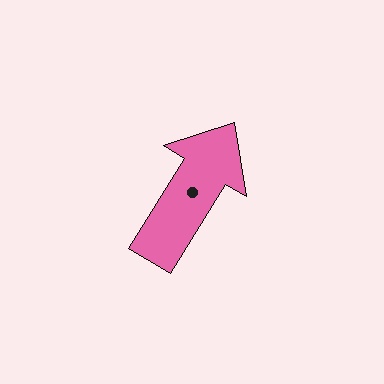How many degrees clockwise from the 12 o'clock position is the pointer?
Approximately 32 degrees.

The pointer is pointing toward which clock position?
Roughly 1 o'clock.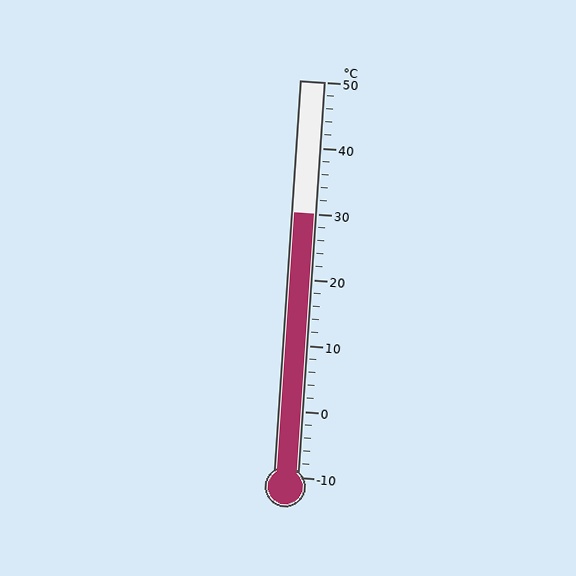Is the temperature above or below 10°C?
The temperature is above 10°C.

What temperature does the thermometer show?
The thermometer shows approximately 30°C.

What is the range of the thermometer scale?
The thermometer scale ranges from -10°C to 50°C.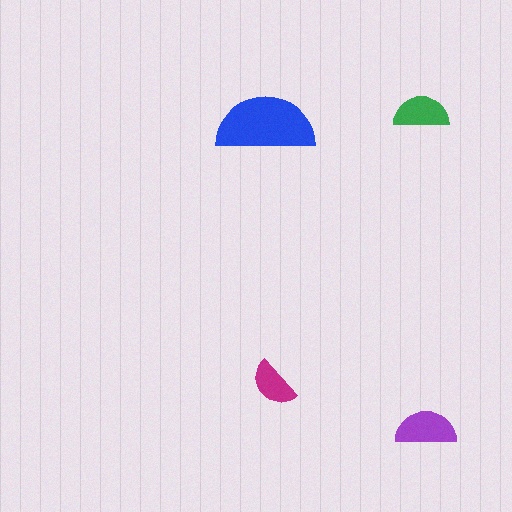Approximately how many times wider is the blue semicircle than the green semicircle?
About 2 times wider.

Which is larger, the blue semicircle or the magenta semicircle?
The blue one.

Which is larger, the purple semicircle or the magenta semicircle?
The purple one.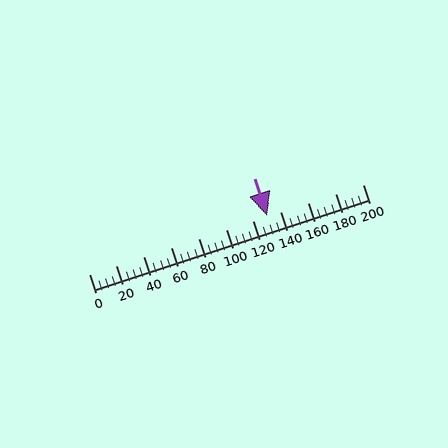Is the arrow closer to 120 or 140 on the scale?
The arrow is closer to 140.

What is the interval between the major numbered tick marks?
The major tick marks are spaced 20 units apart.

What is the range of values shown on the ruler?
The ruler shows values from 0 to 200.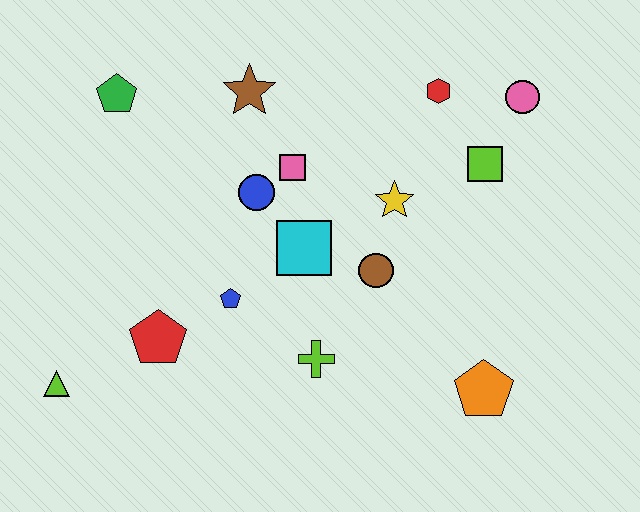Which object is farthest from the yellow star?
The lime triangle is farthest from the yellow star.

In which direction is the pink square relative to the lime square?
The pink square is to the left of the lime square.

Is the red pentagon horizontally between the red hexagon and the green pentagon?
Yes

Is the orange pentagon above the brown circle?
No